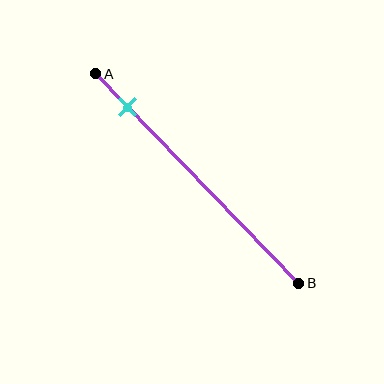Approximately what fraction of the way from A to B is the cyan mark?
The cyan mark is approximately 15% of the way from A to B.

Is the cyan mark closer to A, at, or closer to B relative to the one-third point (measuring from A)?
The cyan mark is closer to point A than the one-third point of segment AB.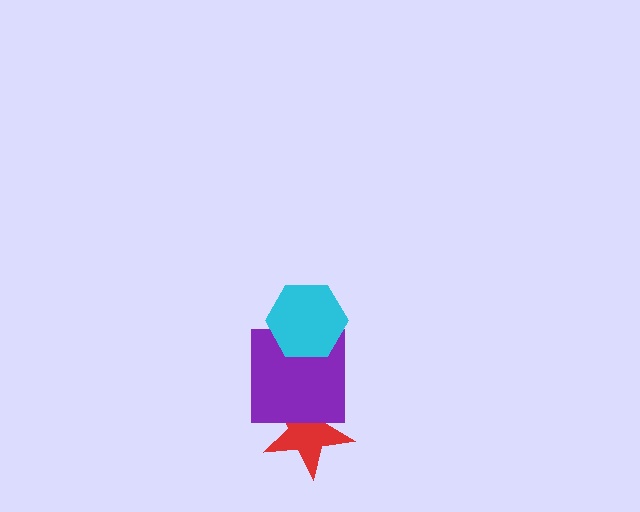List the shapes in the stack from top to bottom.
From top to bottom: the cyan hexagon, the purple square, the red star.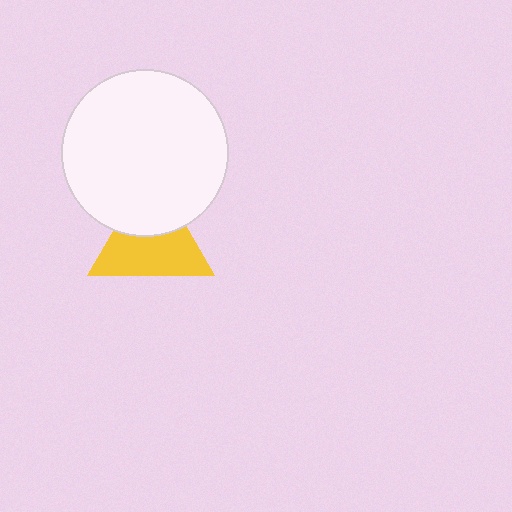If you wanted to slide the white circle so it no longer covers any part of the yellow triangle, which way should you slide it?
Slide it up — that is the most direct way to separate the two shapes.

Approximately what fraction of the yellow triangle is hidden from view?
Roughly 39% of the yellow triangle is hidden behind the white circle.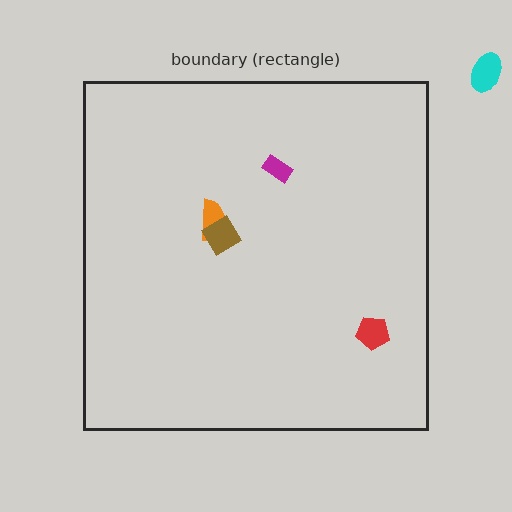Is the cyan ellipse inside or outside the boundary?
Outside.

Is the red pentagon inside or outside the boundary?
Inside.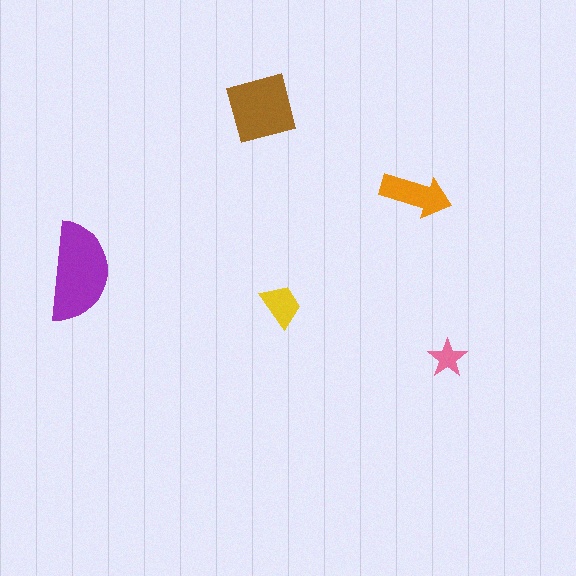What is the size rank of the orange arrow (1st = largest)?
3rd.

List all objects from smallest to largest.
The pink star, the yellow trapezoid, the orange arrow, the brown square, the purple semicircle.